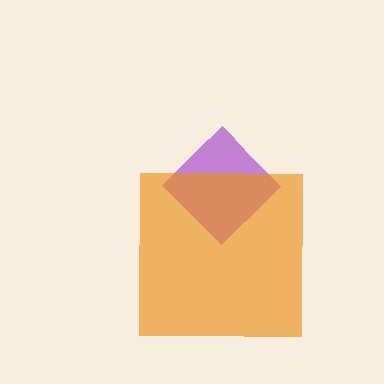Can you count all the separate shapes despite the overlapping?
Yes, there are 2 separate shapes.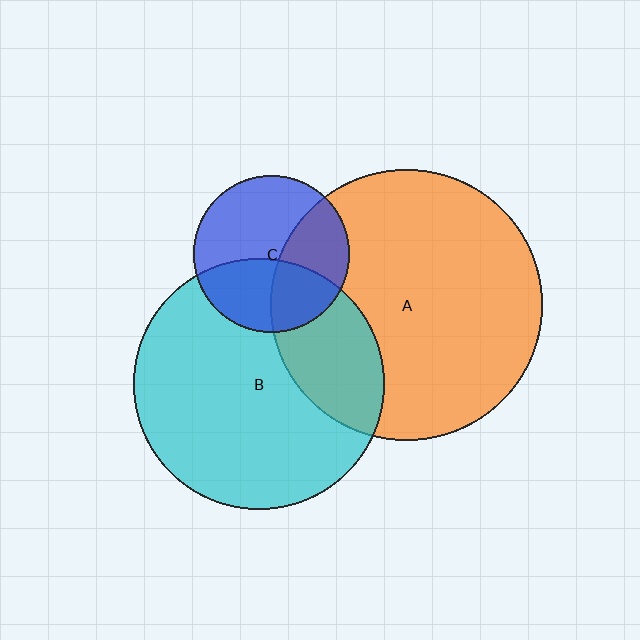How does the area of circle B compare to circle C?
Approximately 2.6 times.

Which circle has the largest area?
Circle A (orange).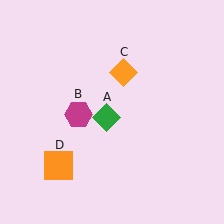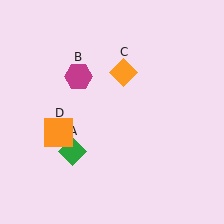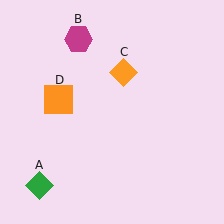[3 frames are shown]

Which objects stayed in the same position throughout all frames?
Orange diamond (object C) remained stationary.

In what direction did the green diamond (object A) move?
The green diamond (object A) moved down and to the left.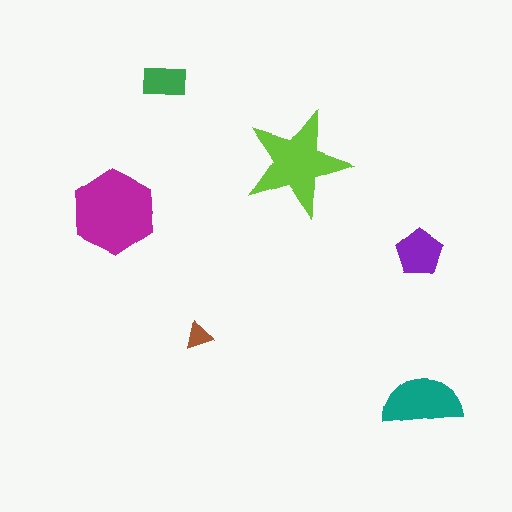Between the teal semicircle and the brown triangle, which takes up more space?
The teal semicircle.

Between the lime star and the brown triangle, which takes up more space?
The lime star.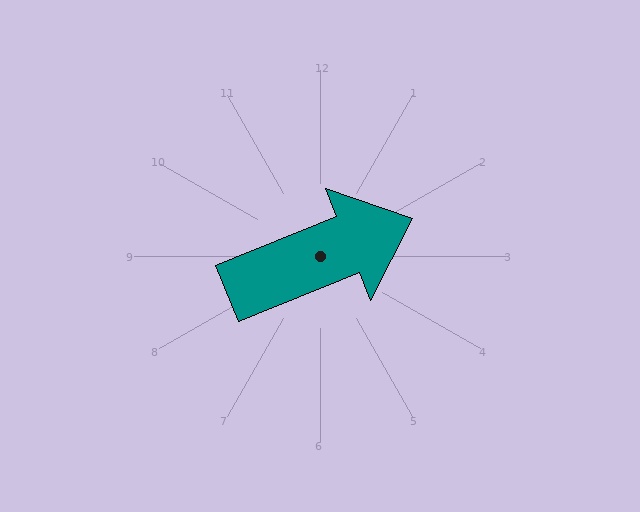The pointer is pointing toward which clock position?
Roughly 2 o'clock.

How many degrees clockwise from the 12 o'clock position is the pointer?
Approximately 68 degrees.